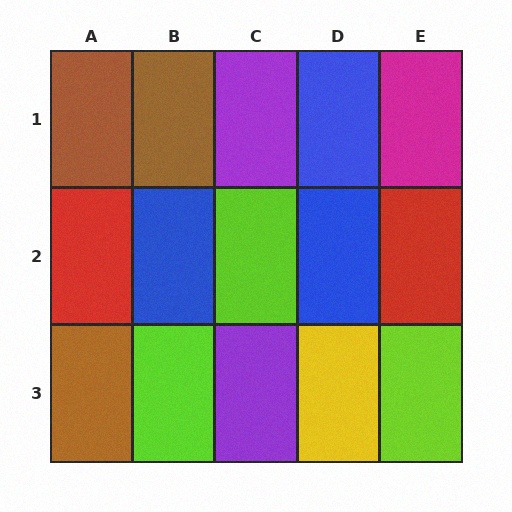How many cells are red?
2 cells are red.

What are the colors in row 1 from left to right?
Brown, brown, purple, blue, magenta.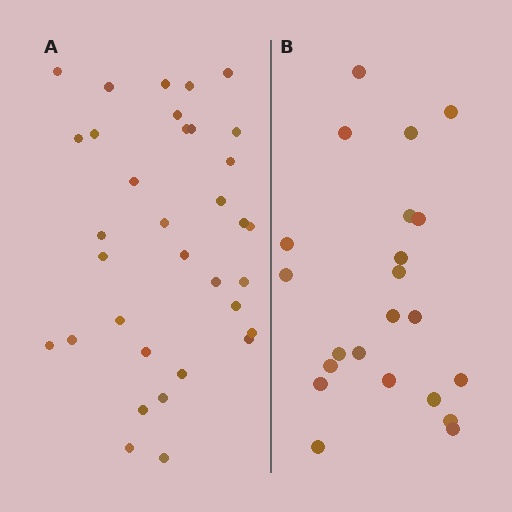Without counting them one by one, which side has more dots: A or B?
Region A (the left region) has more dots.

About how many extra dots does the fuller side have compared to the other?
Region A has roughly 12 or so more dots than region B.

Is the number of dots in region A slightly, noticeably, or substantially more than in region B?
Region A has substantially more. The ratio is roughly 1.5 to 1.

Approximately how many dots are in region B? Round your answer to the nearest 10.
About 20 dots. (The exact count is 22, which rounds to 20.)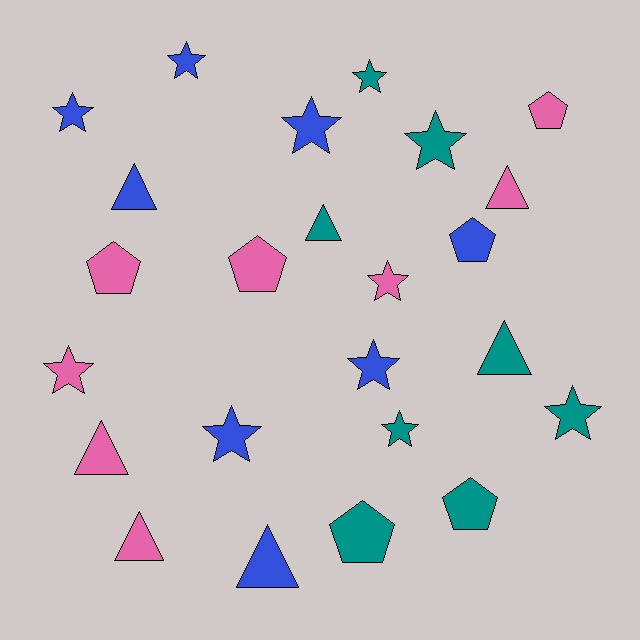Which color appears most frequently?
Pink, with 8 objects.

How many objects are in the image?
There are 24 objects.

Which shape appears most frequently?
Star, with 11 objects.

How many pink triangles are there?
There are 3 pink triangles.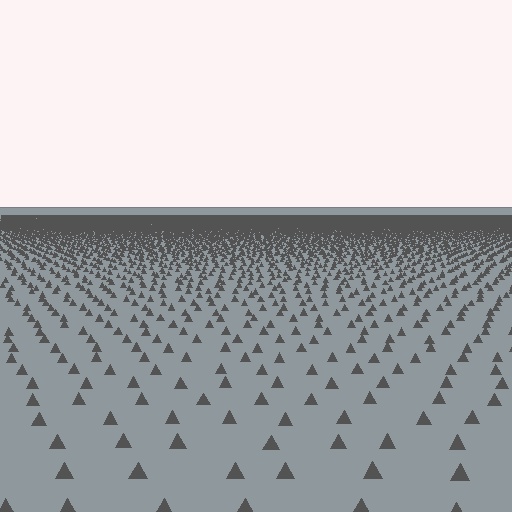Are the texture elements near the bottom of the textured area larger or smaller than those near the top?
Larger. Near the bottom, elements are closer to the viewer and appear at a bigger on-screen size.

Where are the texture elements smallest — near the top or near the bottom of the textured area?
Near the top.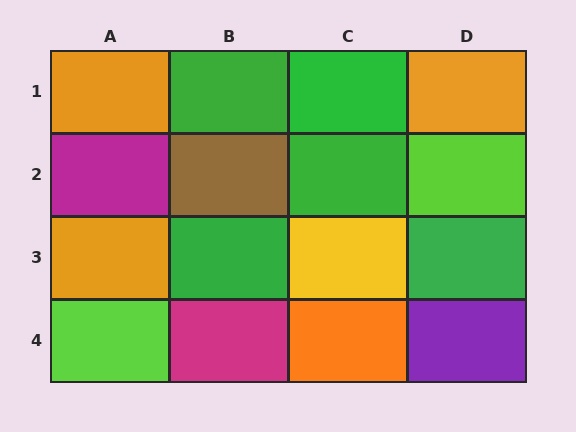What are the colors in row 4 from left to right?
Lime, magenta, orange, purple.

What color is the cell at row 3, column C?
Yellow.